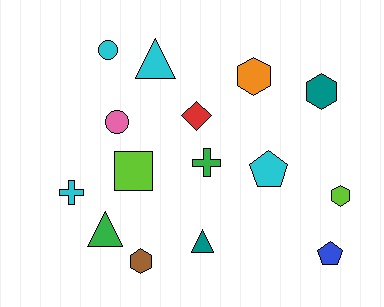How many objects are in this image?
There are 15 objects.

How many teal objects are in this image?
There are 2 teal objects.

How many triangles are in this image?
There are 3 triangles.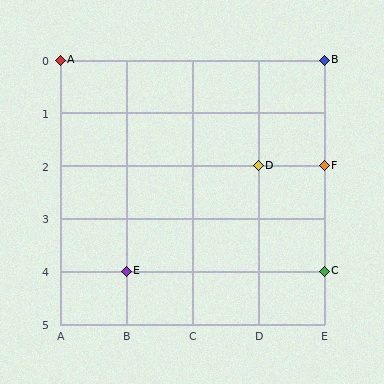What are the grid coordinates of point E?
Point E is at grid coordinates (B, 4).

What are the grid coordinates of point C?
Point C is at grid coordinates (E, 4).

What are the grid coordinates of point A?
Point A is at grid coordinates (A, 0).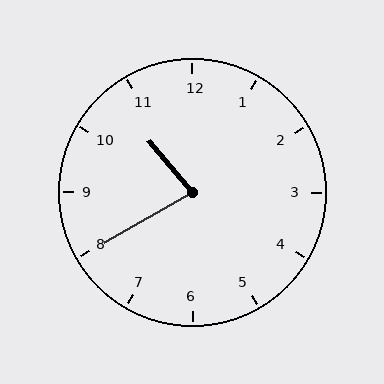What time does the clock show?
10:40.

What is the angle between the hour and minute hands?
Approximately 80 degrees.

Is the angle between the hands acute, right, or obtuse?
It is acute.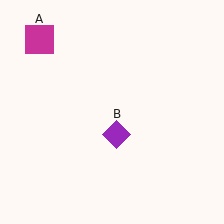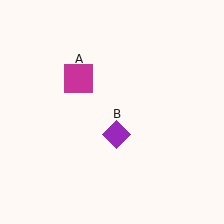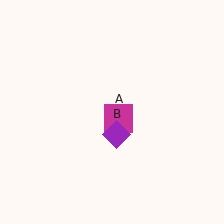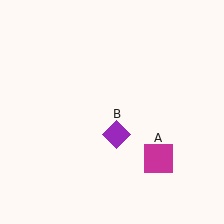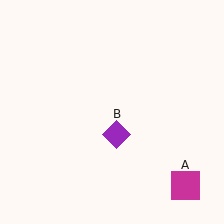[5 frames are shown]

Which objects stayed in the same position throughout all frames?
Purple diamond (object B) remained stationary.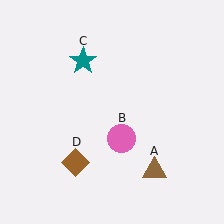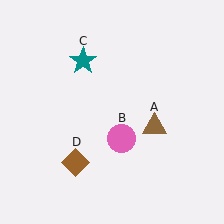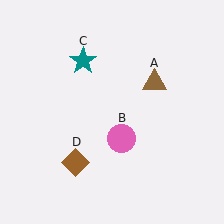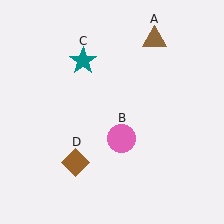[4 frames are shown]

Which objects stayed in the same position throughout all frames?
Pink circle (object B) and teal star (object C) and brown diamond (object D) remained stationary.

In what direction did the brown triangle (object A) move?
The brown triangle (object A) moved up.